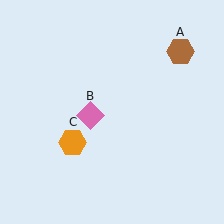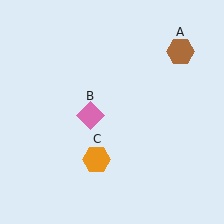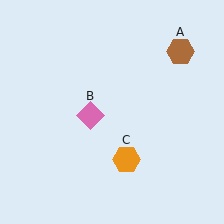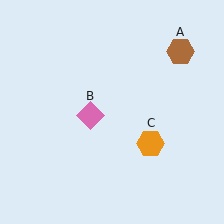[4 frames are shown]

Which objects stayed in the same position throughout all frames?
Brown hexagon (object A) and pink diamond (object B) remained stationary.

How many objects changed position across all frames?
1 object changed position: orange hexagon (object C).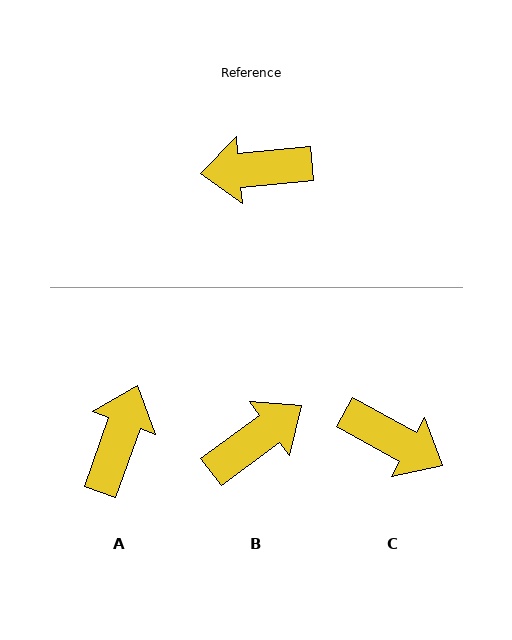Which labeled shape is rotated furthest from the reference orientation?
B, about 149 degrees away.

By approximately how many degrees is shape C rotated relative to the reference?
Approximately 146 degrees counter-clockwise.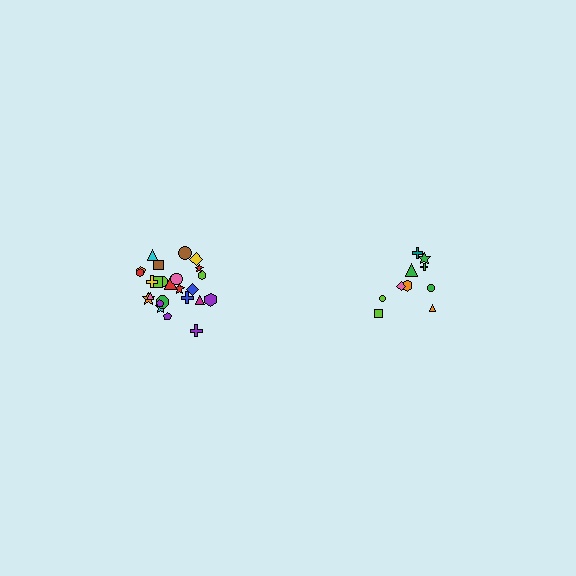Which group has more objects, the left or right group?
The left group.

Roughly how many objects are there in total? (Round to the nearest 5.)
Roughly 35 objects in total.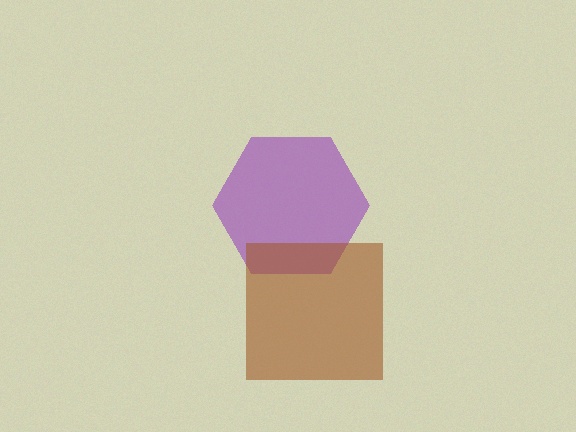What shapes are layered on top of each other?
The layered shapes are: a purple hexagon, a brown square.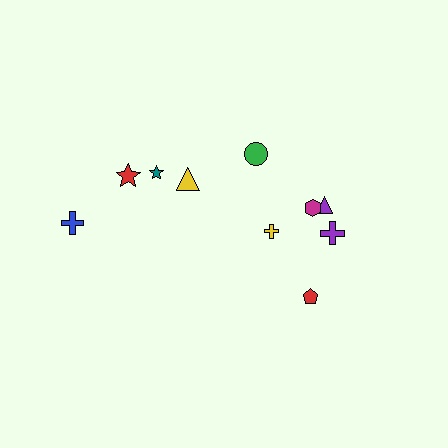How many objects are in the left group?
There are 4 objects.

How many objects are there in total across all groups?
There are 10 objects.